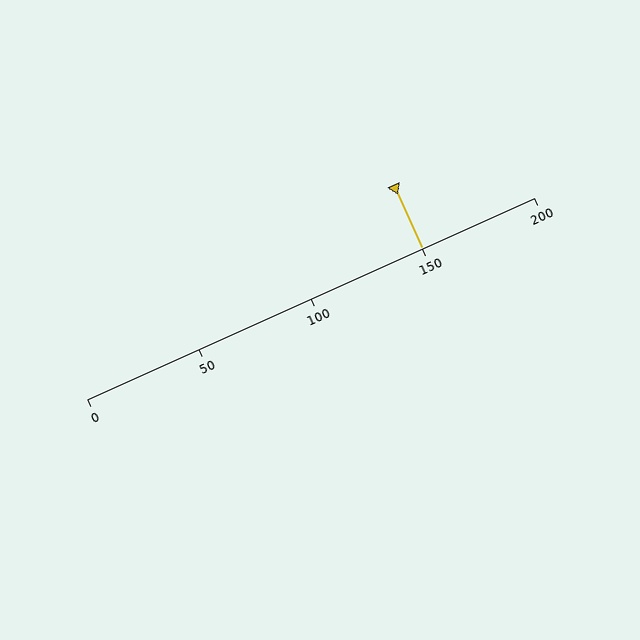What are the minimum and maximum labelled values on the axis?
The axis runs from 0 to 200.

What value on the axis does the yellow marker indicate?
The marker indicates approximately 150.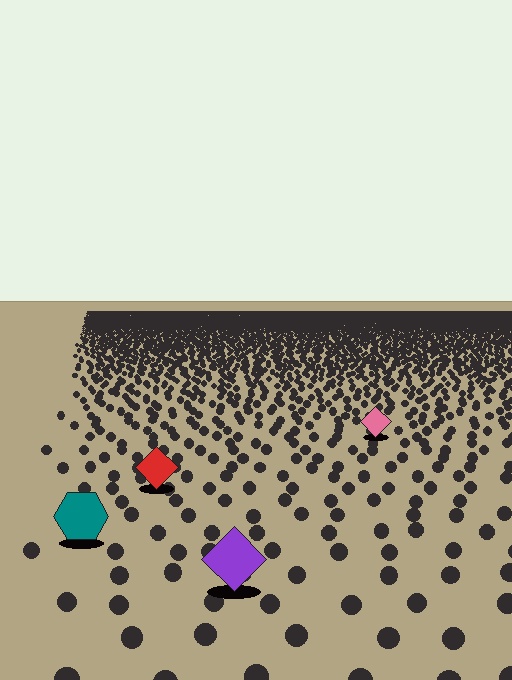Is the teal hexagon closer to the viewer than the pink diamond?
Yes. The teal hexagon is closer — you can tell from the texture gradient: the ground texture is coarser near it.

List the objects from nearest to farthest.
From nearest to farthest: the purple diamond, the teal hexagon, the red diamond, the pink diamond.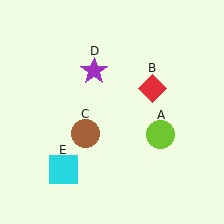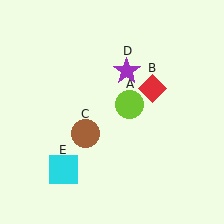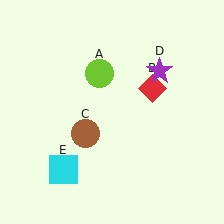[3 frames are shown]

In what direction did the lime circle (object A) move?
The lime circle (object A) moved up and to the left.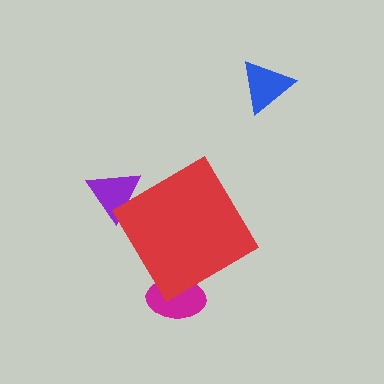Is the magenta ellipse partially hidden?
Yes, the magenta ellipse is partially hidden behind the red diamond.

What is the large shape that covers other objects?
A red diamond.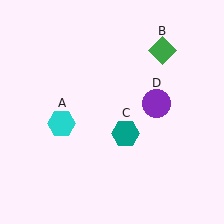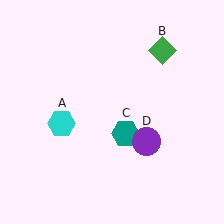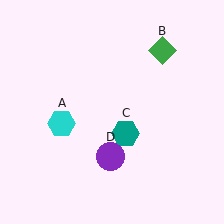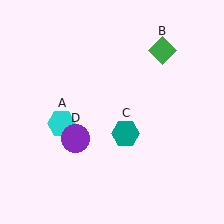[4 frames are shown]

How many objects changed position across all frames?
1 object changed position: purple circle (object D).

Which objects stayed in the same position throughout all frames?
Cyan hexagon (object A) and green diamond (object B) and teal hexagon (object C) remained stationary.